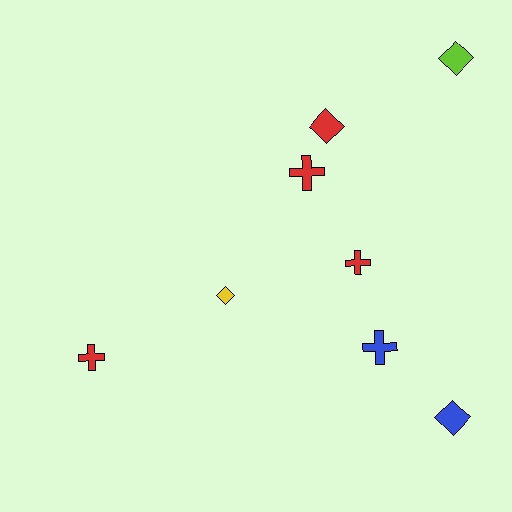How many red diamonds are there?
There is 1 red diamond.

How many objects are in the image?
There are 8 objects.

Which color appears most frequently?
Red, with 4 objects.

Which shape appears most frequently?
Cross, with 4 objects.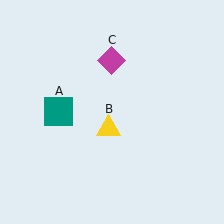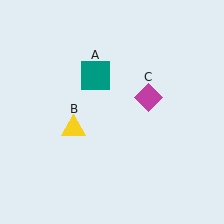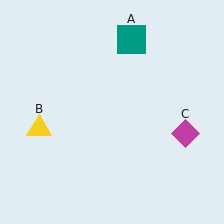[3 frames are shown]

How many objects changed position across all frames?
3 objects changed position: teal square (object A), yellow triangle (object B), magenta diamond (object C).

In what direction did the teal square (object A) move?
The teal square (object A) moved up and to the right.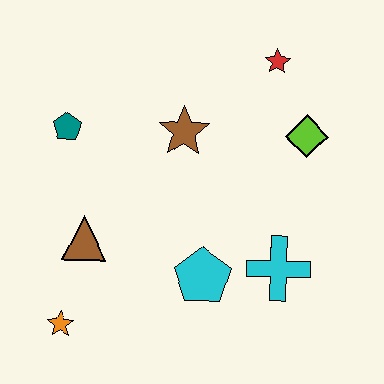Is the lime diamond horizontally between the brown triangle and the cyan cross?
No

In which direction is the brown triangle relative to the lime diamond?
The brown triangle is to the left of the lime diamond.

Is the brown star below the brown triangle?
No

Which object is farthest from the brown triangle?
The red star is farthest from the brown triangle.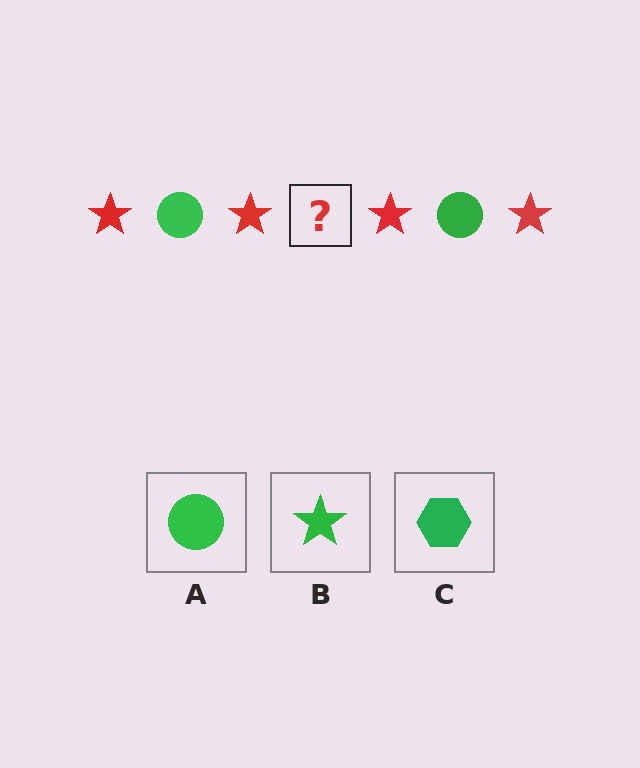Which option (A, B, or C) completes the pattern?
A.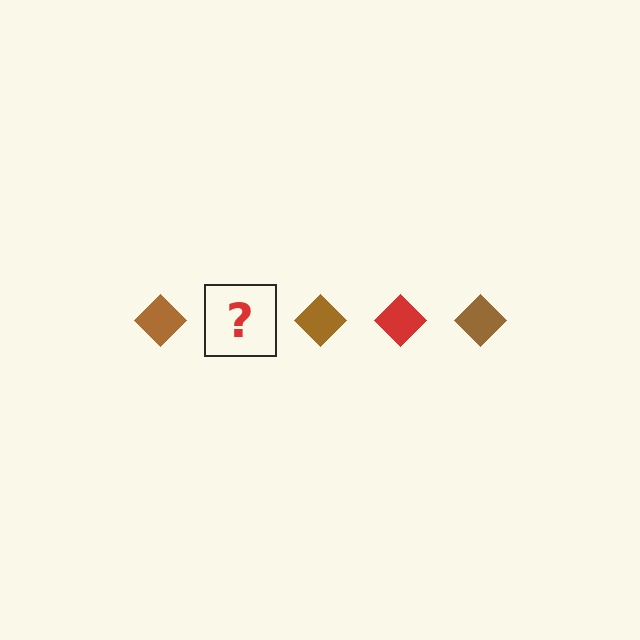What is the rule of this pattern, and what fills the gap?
The rule is that the pattern cycles through brown, red diamonds. The gap should be filled with a red diamond.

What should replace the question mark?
The question mark should be replaced with a red diamond.